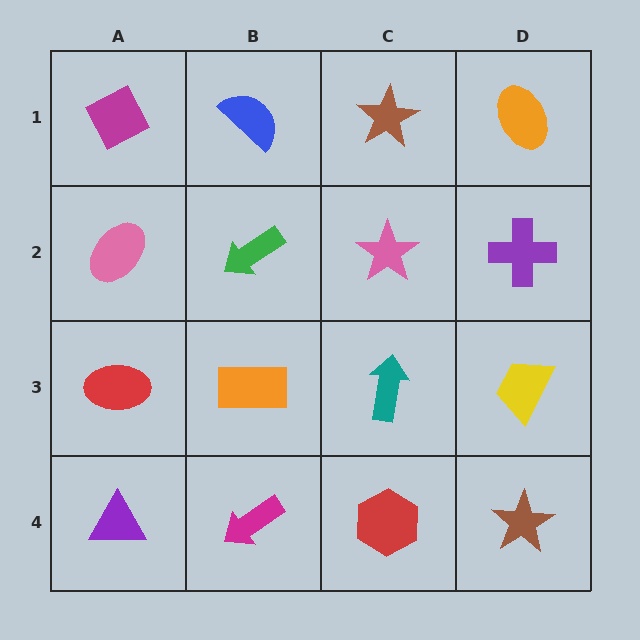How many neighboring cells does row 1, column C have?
3.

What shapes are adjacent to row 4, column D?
A yellow trapezoid (row 3, column D), a red hexagon (row 4, column C).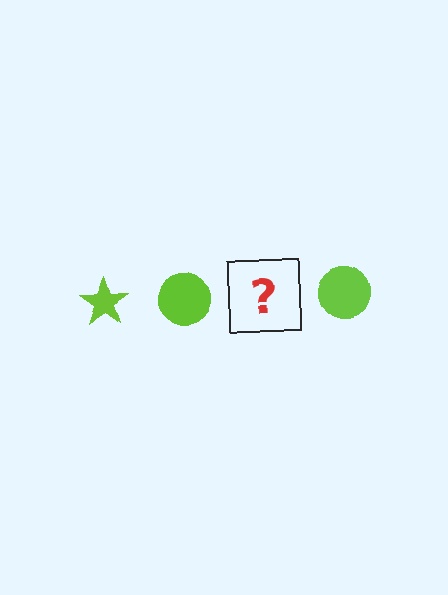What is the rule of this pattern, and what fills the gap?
The rule is that the pattern cycles through star, circle shapes in lime. The gap should be filled with a lime star.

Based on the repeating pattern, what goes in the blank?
The blank should be a lime star.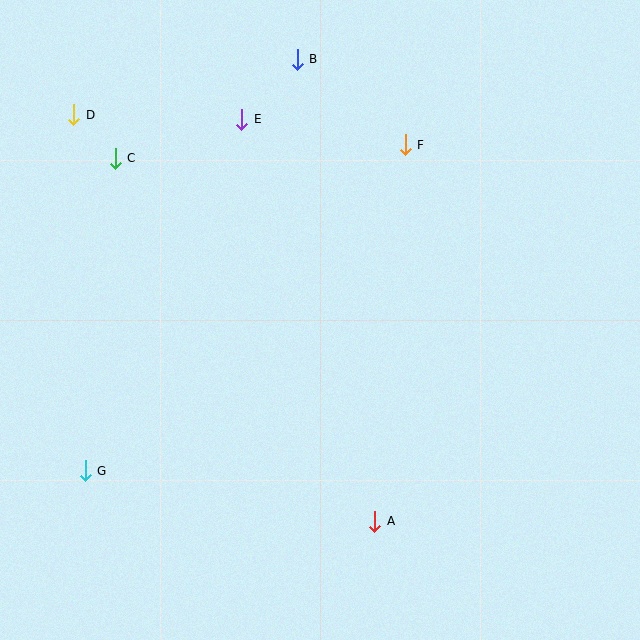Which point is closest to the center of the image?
Point F at (405, 145) is closest to the center.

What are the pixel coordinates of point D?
Point D is at (74, 115).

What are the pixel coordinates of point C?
Point C is at (115, 158).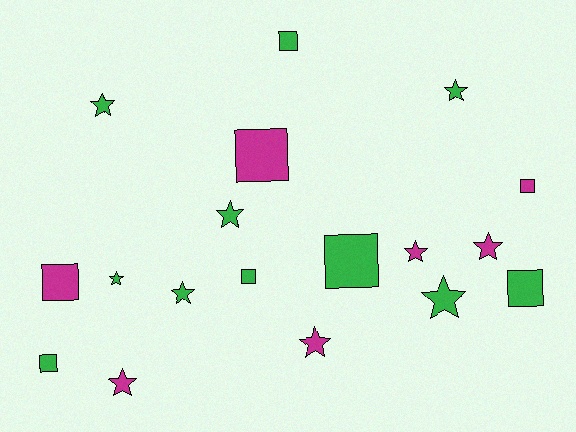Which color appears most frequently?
Green, with 11 objects.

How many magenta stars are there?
There are 4 magenta stars.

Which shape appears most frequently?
Star, with 10 objects.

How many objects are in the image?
There are 18 objects.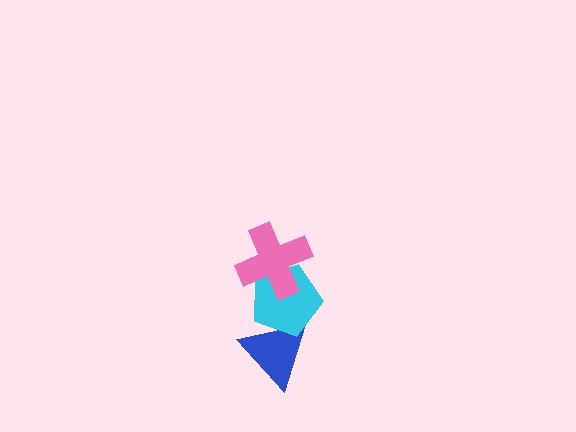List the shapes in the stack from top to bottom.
From top to bottom: the pink cross, the cyan pentagon, the blue triangle.